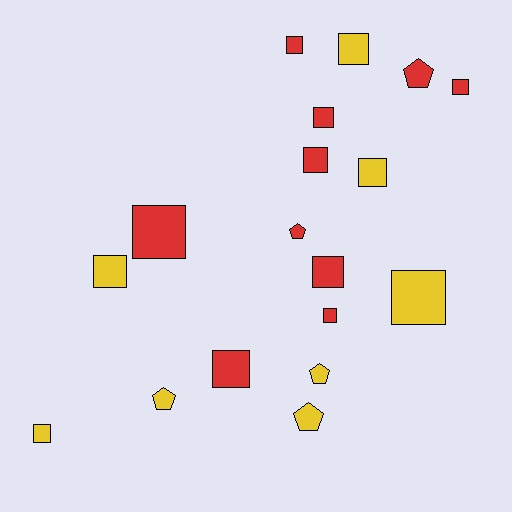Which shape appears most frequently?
Square, with 13 objects.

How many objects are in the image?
There are 18 objects.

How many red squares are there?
There are 8 red squares.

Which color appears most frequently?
Red, with 10 objects.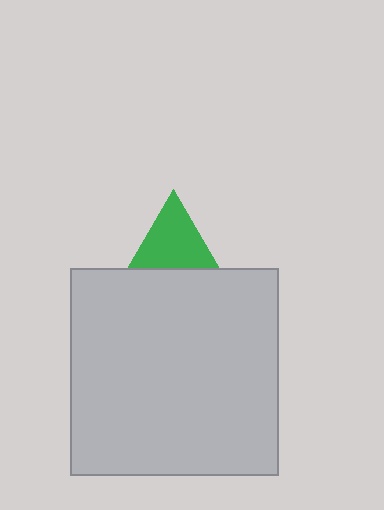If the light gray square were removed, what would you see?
You would see the complete green triangle.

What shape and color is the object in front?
The object in front is a light gray square.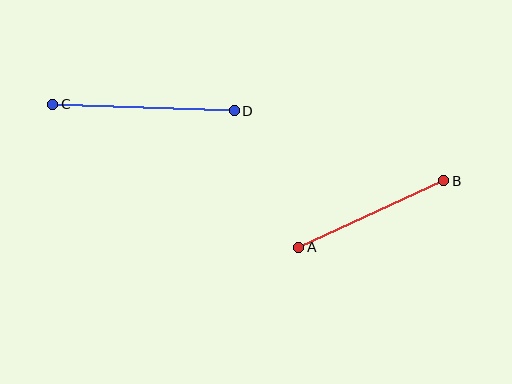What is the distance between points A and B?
The distance is approximately 159 pixels.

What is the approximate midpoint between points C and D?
The midpoint is at approximately (143, 108) pixels.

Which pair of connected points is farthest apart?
Points C and D are farthest apart.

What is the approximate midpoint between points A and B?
The midpoint is at approximately (371, 214) pixels.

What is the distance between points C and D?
The distance is approximately 182 pixels.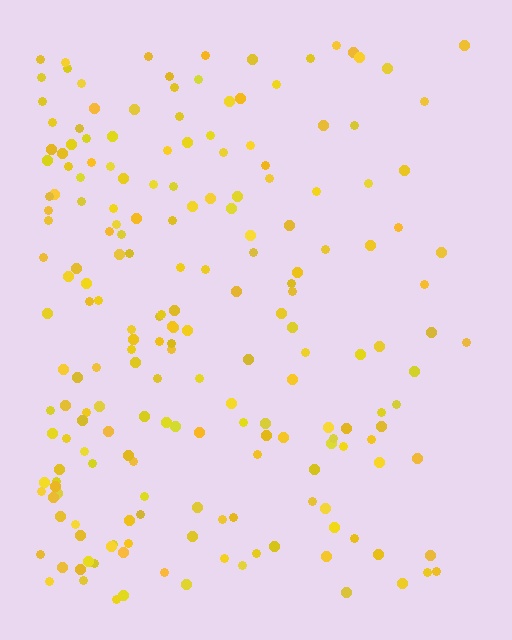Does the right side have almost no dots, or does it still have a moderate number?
Still a moderate number, just noticeably fewer than the left.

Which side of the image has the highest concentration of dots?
The left.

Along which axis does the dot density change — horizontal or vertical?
Horizontal.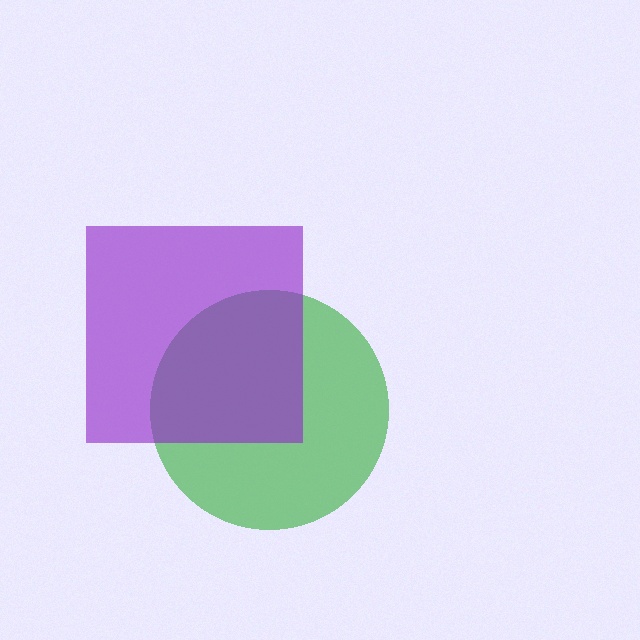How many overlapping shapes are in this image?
There are 2 overlapping shapes in the image.